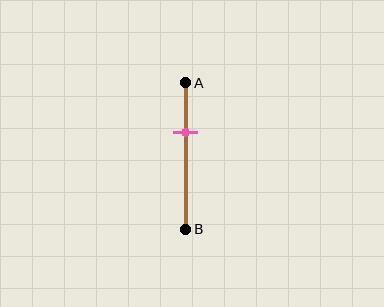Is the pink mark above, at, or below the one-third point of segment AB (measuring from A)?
The pink mark is approximately at the one-third point of segment AB.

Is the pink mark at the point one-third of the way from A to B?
Yes, the mark is approximately at the one-third point.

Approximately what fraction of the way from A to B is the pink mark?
The pink mark is approximately 35% of the way from A to B.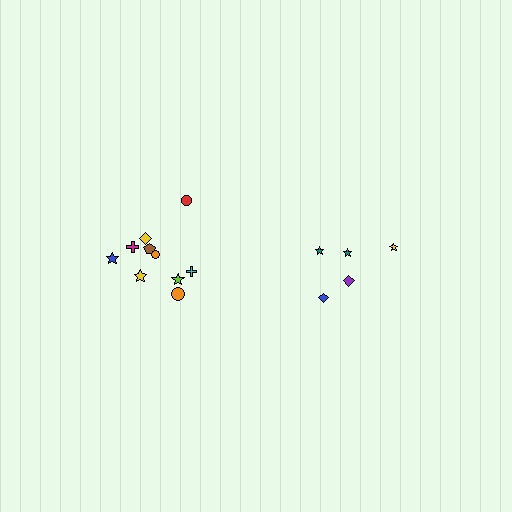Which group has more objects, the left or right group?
The left group.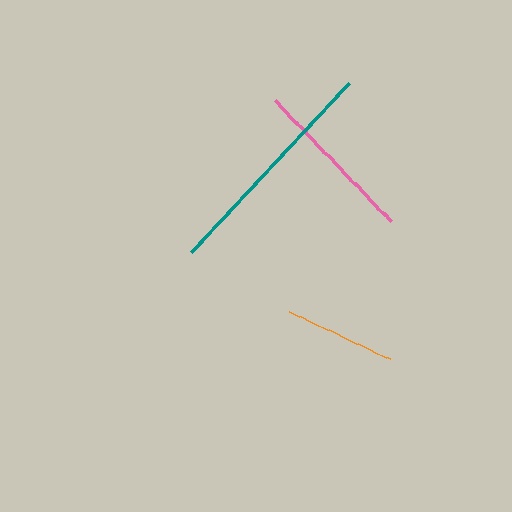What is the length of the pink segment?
The pink segment is approximately 168 pixels long.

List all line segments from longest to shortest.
From longest to shortest: teal, pink, orange.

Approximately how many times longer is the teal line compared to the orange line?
The teal line is approximately 2.1 times the length of the orange line.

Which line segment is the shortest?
The orange line is the shortest at approximately 112 pixels.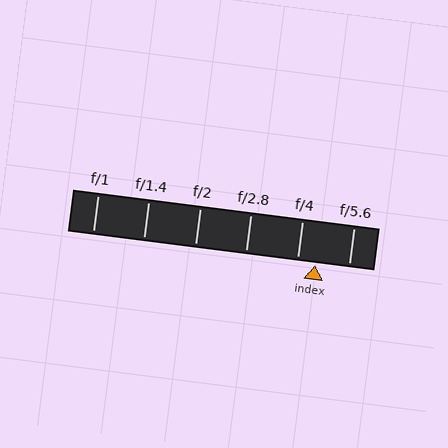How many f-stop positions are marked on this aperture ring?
There are 6 f-stop positions marked.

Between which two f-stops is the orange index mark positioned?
The index mark is between f/4 and f/5.6.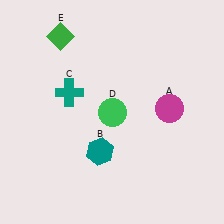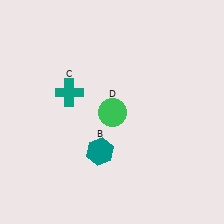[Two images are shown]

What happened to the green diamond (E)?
The green diamond (E) was removed in Image 2. It was in the top-left area of Image 1.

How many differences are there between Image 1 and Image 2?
There are 2 differences between the two images.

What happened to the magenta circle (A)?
The magenta circle (A) was removed in Image 2. It was in the top-right area of Image 1.